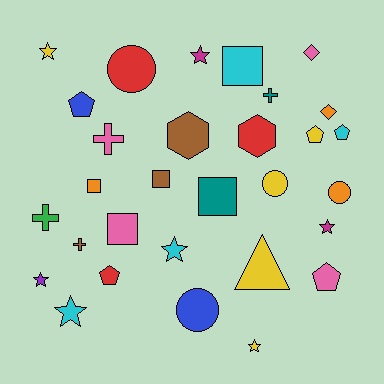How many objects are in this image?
There are 30 objects.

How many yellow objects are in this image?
There are 5 yellow objects.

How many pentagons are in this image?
There are 5 pentagons.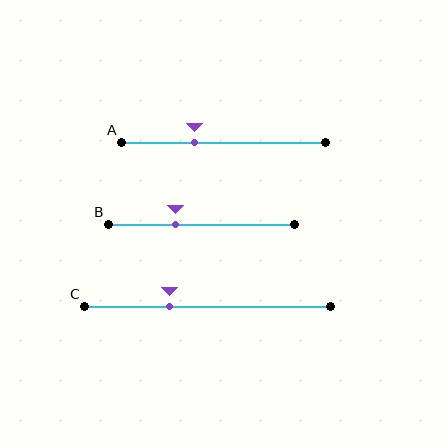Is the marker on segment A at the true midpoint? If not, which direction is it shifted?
No, the marker on segment A is shifted to the left by about 14% of the segment length.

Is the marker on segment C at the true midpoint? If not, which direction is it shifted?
No, the marker on segment C is shifted to the left by about 16% of the segment length.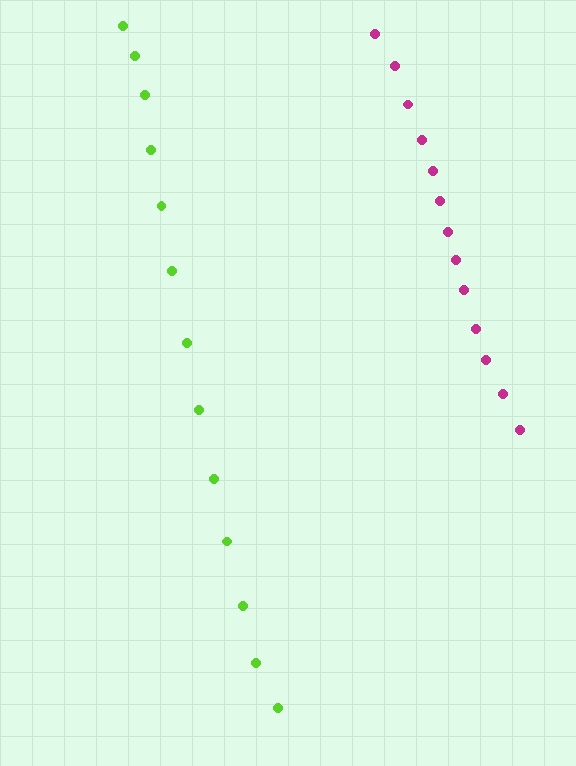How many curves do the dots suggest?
There are 2 distinct paths.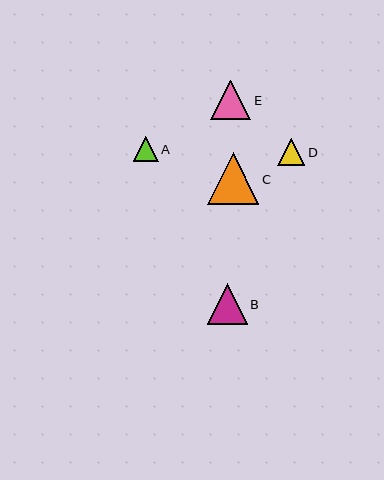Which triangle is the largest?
Triangle C is the largest with a size of approximately 51 pixels.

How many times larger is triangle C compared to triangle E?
Triangle C is approximately 1.3 times the size of triangle E.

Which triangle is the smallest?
Triangle A is the smallest with a size of approximately 25 pixels.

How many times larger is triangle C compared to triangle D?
Triangle C is approximately 1.9 times the size of triangle D.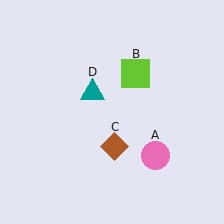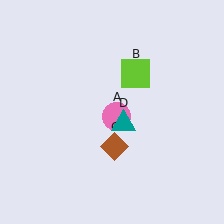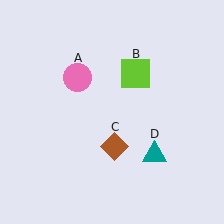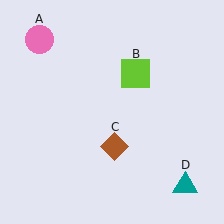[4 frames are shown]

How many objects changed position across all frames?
2 objects changed position: pink circle (object A), teal triangle (object D).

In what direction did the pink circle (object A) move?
The pink circle (object A) moved up and to the left.